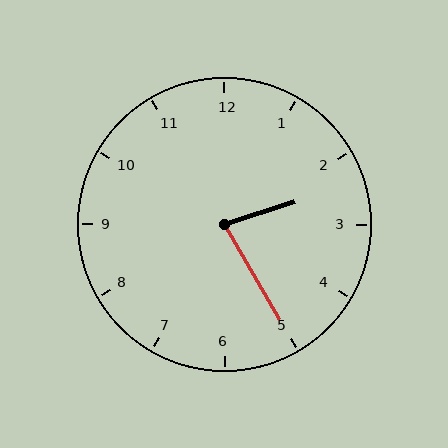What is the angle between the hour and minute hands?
Approximately 78 degrees.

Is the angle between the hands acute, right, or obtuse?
It is acute.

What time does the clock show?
2:25.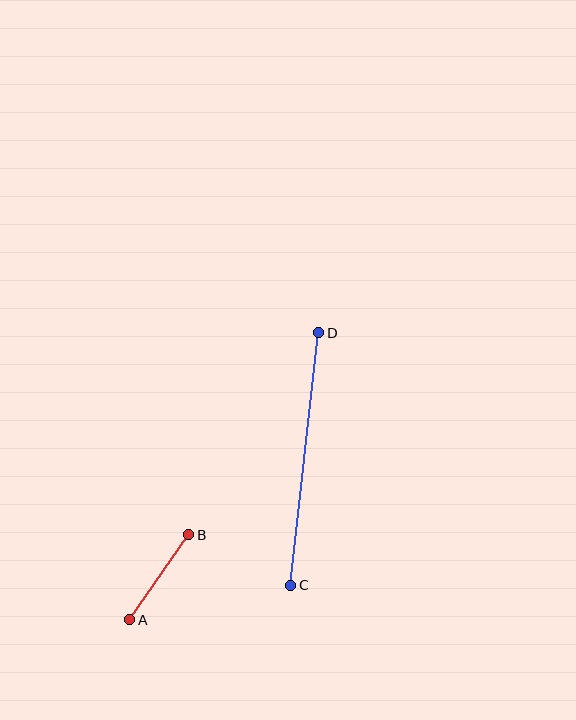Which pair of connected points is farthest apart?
Points C and D are farthest apart.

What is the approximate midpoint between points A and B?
The midpoint is at approximately (159, 577) pixels.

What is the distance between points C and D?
The distance is approximately 254 pixels.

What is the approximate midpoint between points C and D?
The midpoint is at approximately (305, 459) pixels.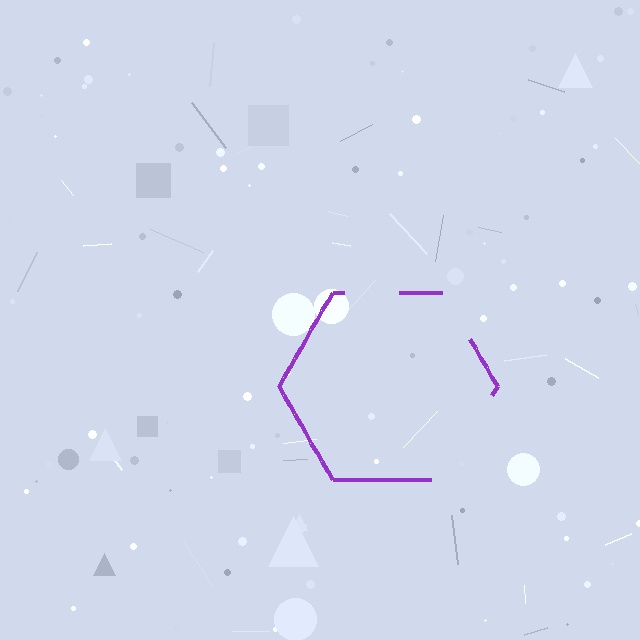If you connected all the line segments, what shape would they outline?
They would outline a hexagon.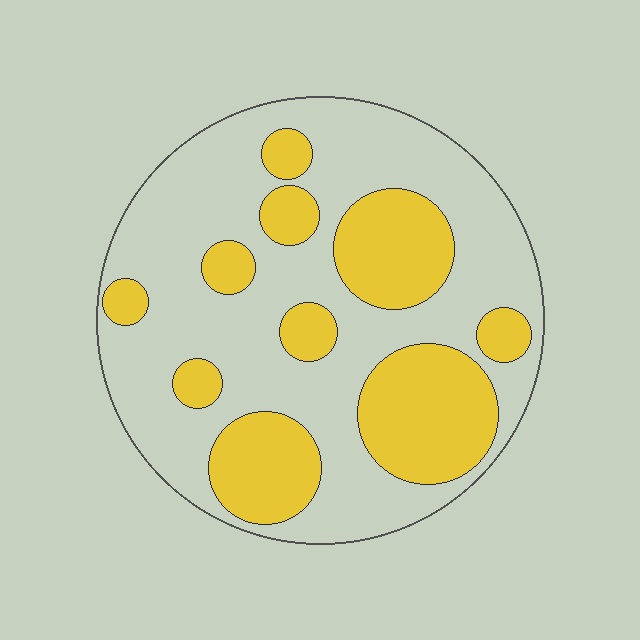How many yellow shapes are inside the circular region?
10.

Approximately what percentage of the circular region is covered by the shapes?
Approximately 35%.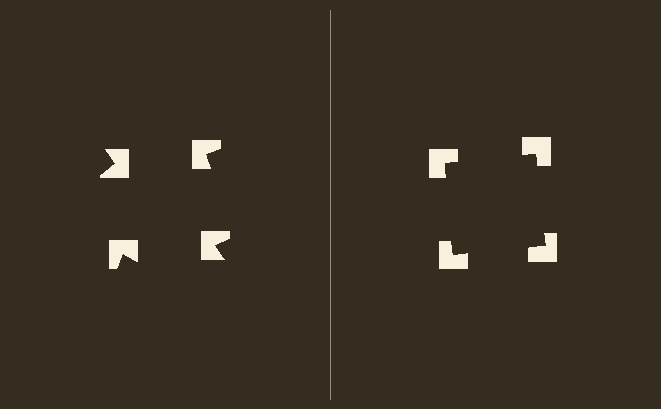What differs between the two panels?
The notched squares are positioned identically on both sides; only the wedge orientations differ. On the right they align to a square; on the left they are misaligned.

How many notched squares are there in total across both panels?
8 — 4 on each side.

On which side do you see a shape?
An illusory square appears on the right side. On the left side the wedge cuts are rotated, so no coherent shape forms.